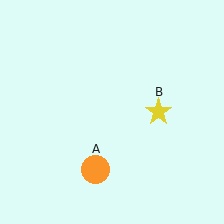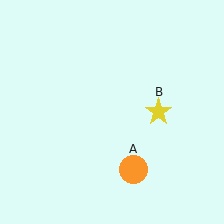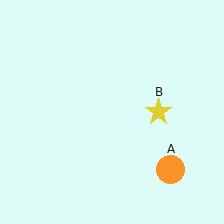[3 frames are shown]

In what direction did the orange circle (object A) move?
The orange circle (object A) moved right.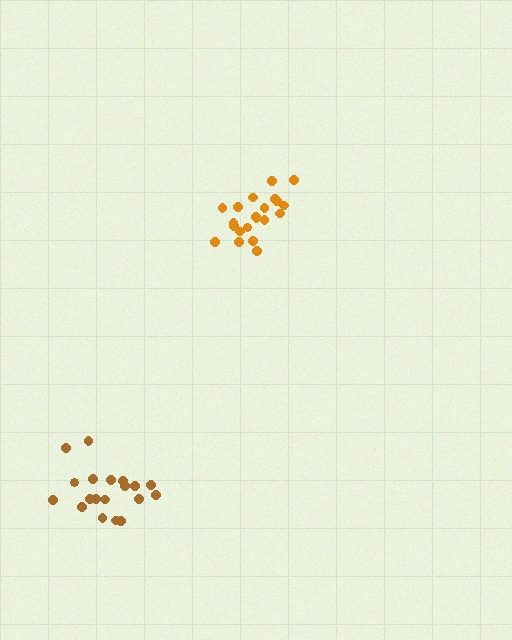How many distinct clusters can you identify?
There are 2 distinct clusters.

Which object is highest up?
The orange cluster is topmost.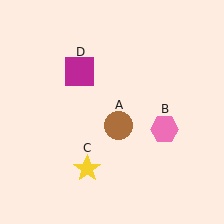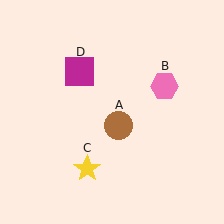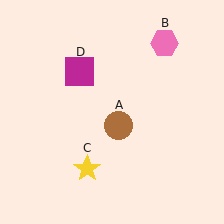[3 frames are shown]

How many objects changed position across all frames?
1 object changed position: pink hexagon (object B).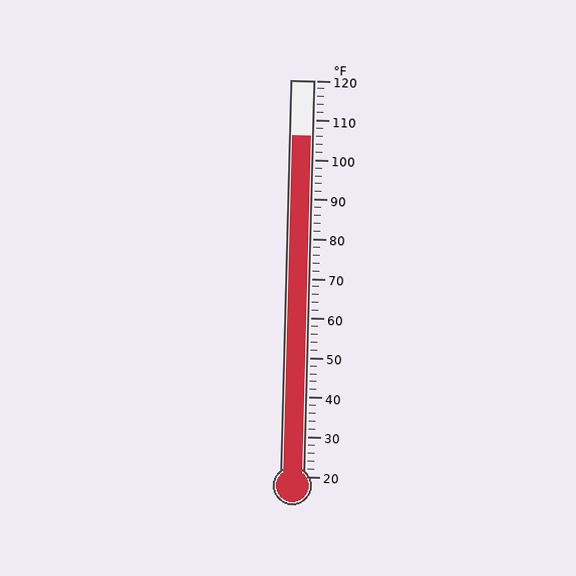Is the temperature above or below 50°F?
The temperature is above 50°F.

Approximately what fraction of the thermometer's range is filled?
The thermometer is filled to approximately 85% of its range.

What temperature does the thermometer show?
The thermometer shows approximately 106°F.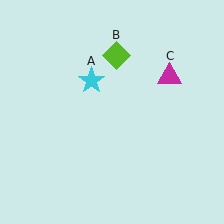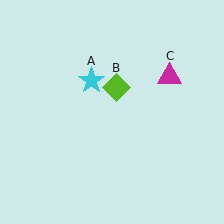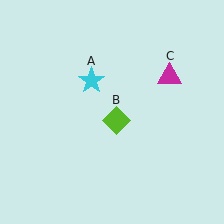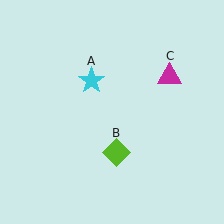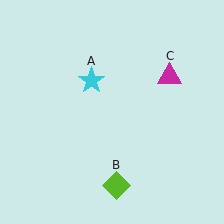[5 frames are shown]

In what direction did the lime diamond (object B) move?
The lime diamond (object B) moved down.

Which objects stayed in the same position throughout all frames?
Cyan star (object A) and magenta triangle (object C) remained stationary.